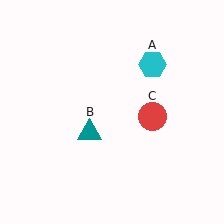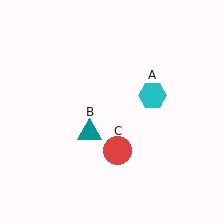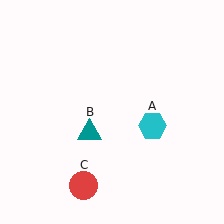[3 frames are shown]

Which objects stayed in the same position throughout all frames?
Teal triangle (object B) remained stationary.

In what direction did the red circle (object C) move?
The red circle (object C) moved down and to the left.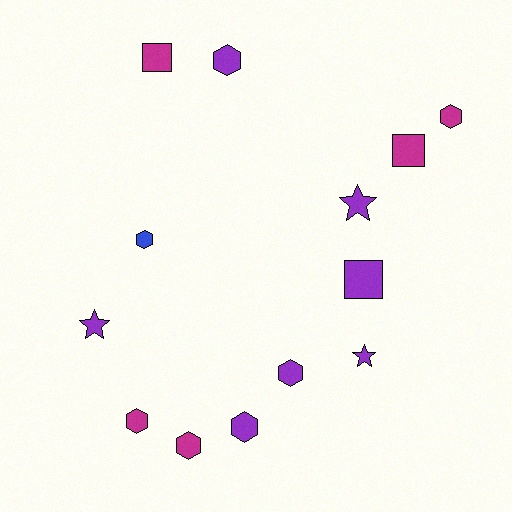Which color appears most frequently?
Purple, with 7 objects.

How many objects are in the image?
There are 13 objects.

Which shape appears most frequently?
Hexagon, with 7 objects.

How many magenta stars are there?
There are no magenta stars.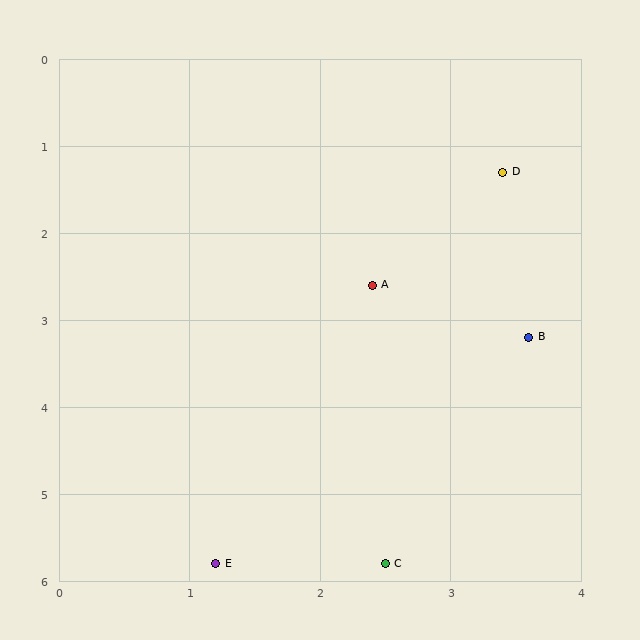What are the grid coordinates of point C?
Point C is at approximately (2.5, 5.8).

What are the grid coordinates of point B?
Point B is at approximately (3.6, 3.2).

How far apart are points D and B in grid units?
Points D and B are about 1.9 grid units apart.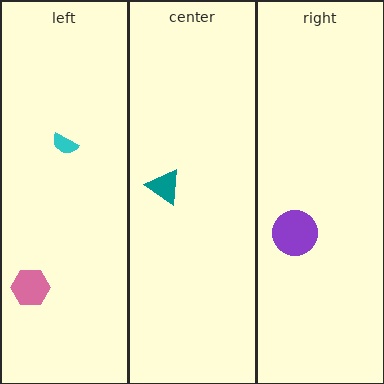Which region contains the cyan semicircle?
The left region.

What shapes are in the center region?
The teal triangle.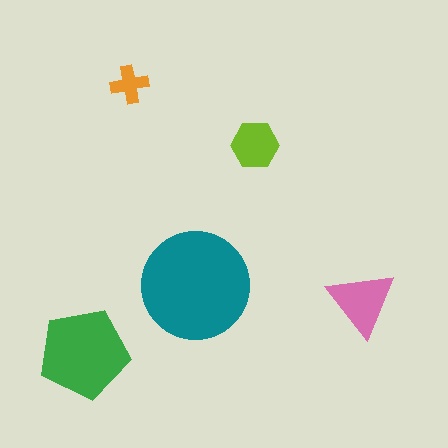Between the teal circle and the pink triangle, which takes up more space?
The teal circle.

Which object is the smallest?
The orange cross.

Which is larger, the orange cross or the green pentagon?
The green pentagon.